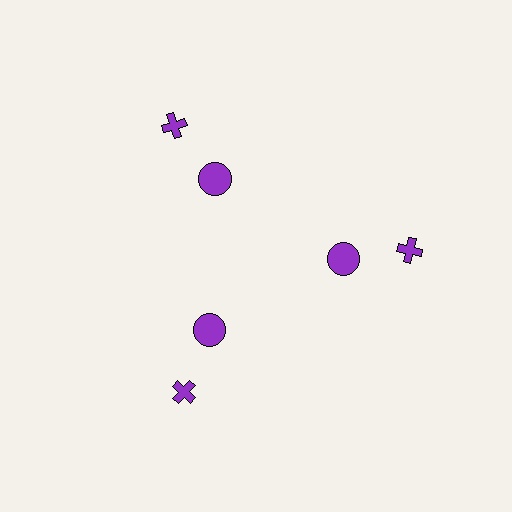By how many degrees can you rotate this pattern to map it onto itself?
The pattern maps onto itself every 120 degrees of rotation.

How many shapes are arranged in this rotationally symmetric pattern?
There are 6 shapes, arranged in 3 groups of 2.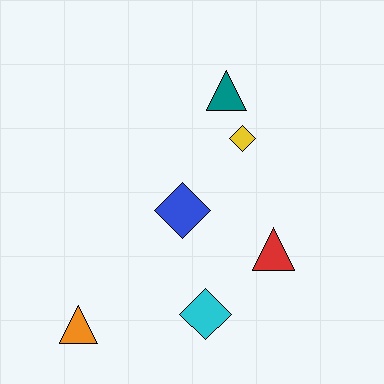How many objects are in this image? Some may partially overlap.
There are 6 objects.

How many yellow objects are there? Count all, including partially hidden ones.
There is 1 yellow object.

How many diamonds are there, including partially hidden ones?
There are 3 diamonds.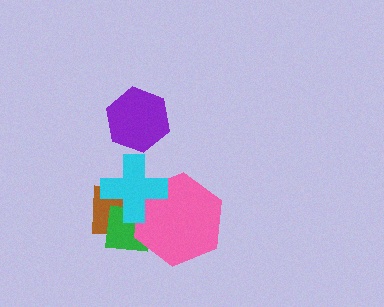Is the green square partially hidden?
Yes, it is partially covered by another shape.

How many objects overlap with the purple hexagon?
0 objects overlap with the purple hexagon.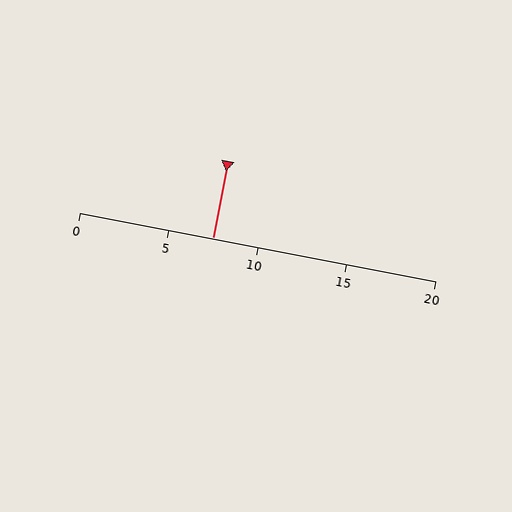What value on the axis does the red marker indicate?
The marker indicates approximately 7.5.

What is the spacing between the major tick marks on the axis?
The major ticks are spaced 5 apart.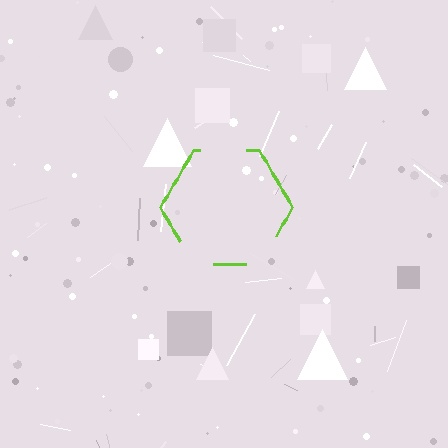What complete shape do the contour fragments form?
The contour fragments form a hexagon.